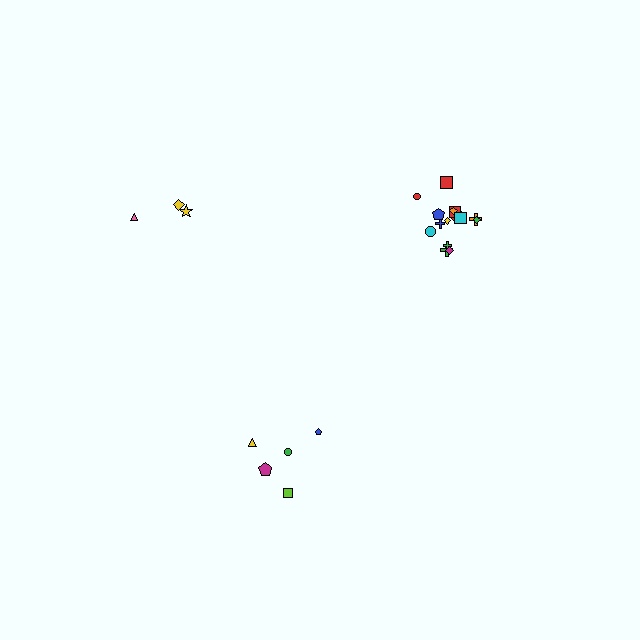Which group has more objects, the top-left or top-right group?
The top-right group.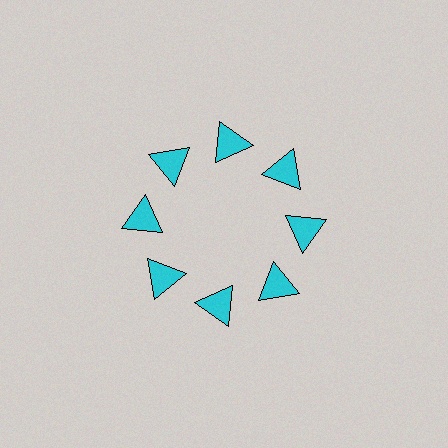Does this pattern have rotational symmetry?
Yes, this pattern has 8-fold rotational symmetry. It looks the same after rotating 45 degrees around the center.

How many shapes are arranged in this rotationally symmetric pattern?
There are 8 shapes, arranged in 8 groups of 1.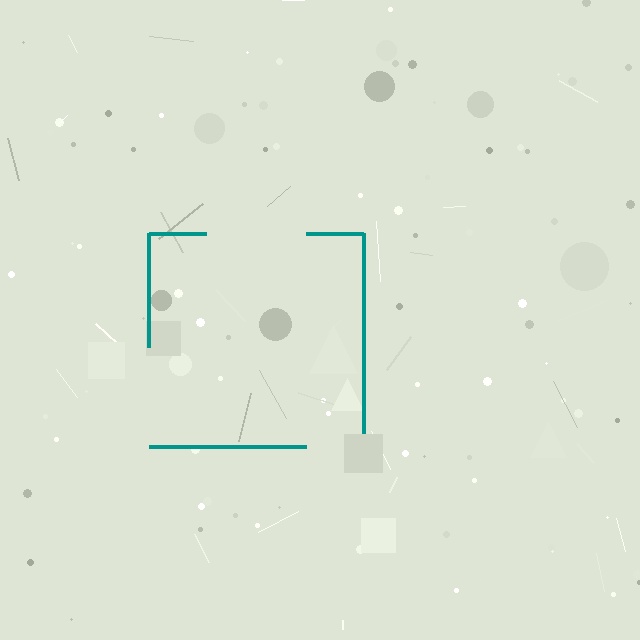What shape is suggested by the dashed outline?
The dashed outline suggests a square.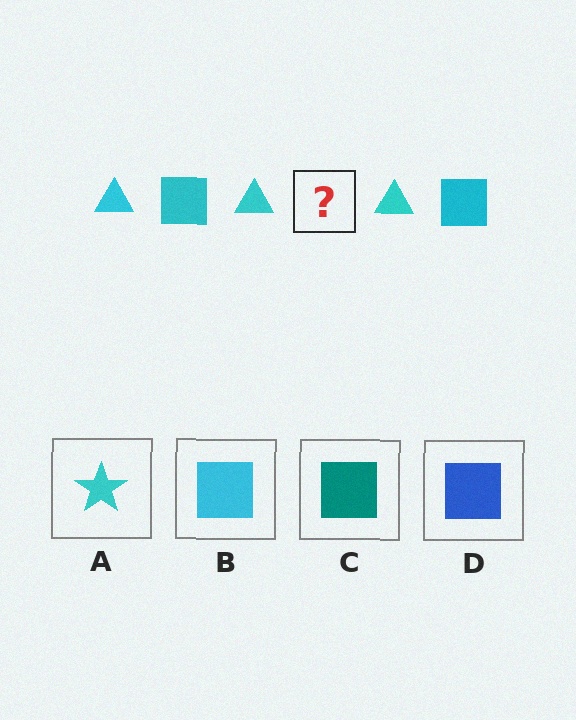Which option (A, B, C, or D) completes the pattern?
B.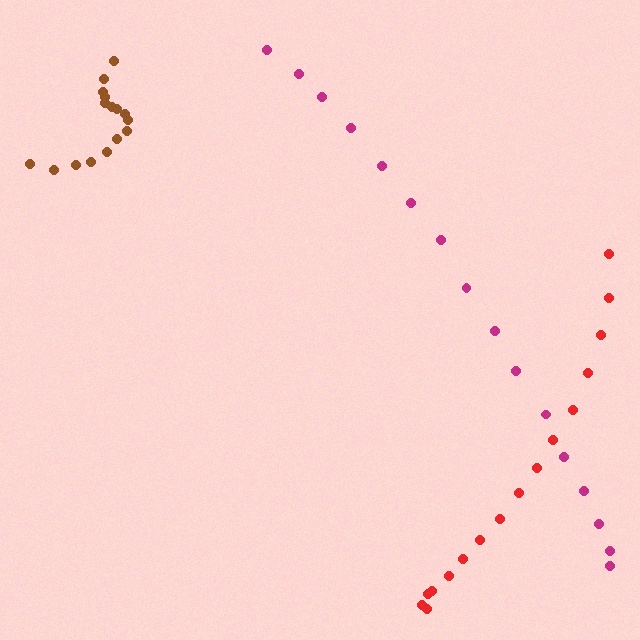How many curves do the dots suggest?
There are 3 distinct paths.